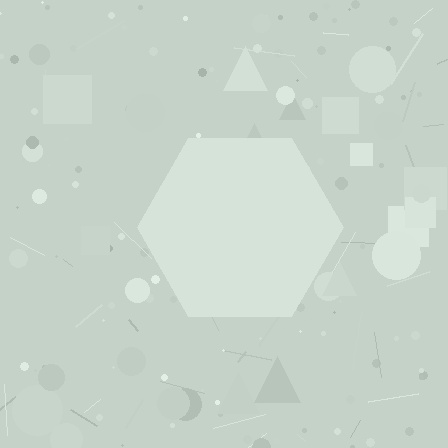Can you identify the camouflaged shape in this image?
The camouflaged shape is a hexagon.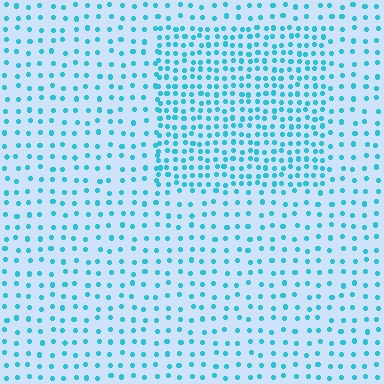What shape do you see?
I see a rectangle.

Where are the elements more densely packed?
The elements are more densely packed inside the rectangle boundary.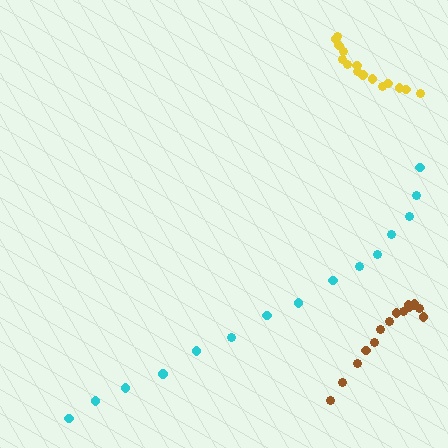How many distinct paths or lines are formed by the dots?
There are 3 distinct paths.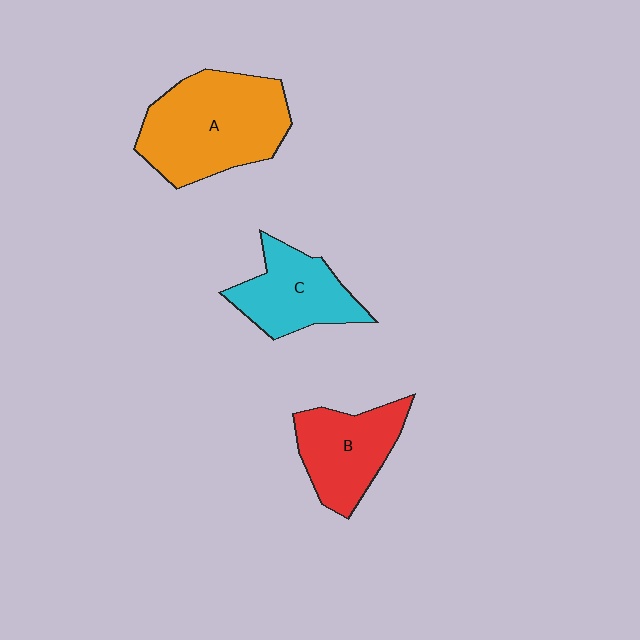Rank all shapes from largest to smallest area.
From largest to smallest: A (orange), B (red), C (cyan).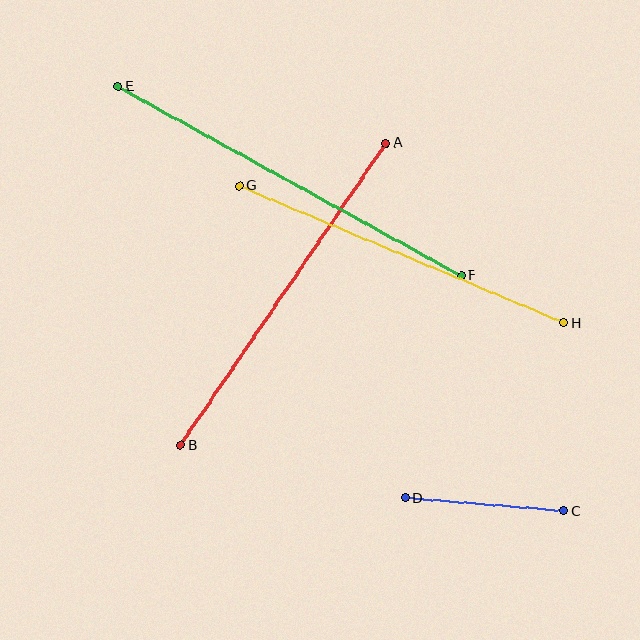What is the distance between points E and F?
The distance is approximately 392 pixels.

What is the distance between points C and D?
The distance is approximately 159 pixels.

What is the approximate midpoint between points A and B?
The midpoint is at approximately (284, 294) pixels.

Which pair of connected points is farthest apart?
Points E and F are farthest apart.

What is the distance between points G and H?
The distance is approximately 353 pixels.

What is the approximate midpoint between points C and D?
The midpoint is at approximately (484, 505) pixels.